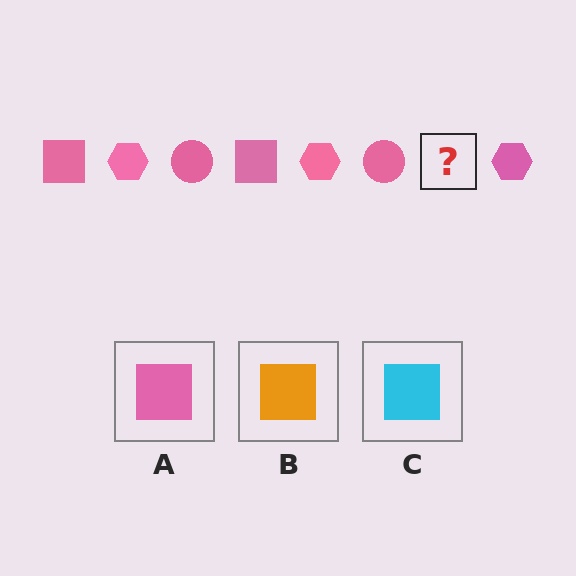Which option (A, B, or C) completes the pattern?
A.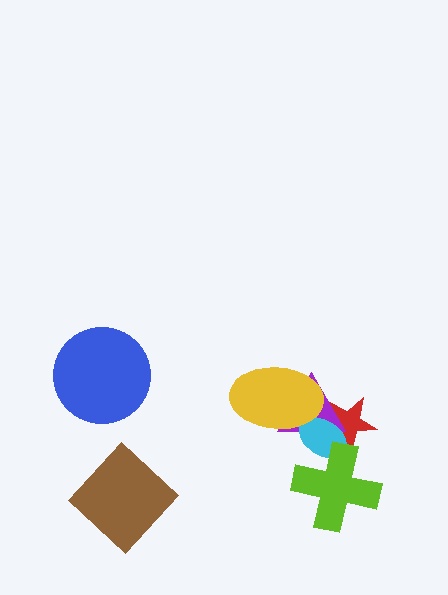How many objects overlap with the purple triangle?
3 objects overlap with the purple triangle.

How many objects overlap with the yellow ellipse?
2 objects overlap with the yellow ellipse.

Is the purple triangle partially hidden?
Yes, it is partially covered by another shape.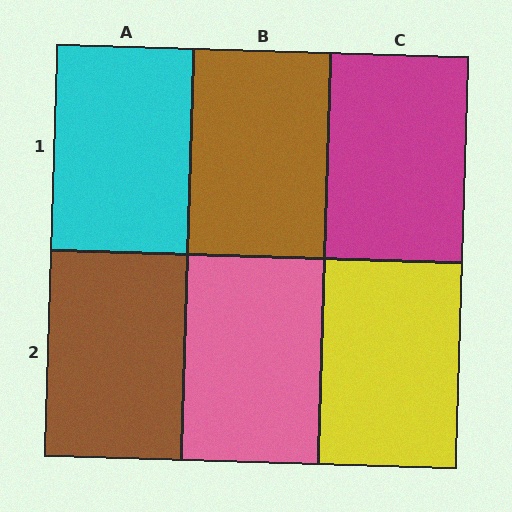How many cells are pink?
1 cell is pink.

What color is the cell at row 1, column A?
Cyan.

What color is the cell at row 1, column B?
Brown.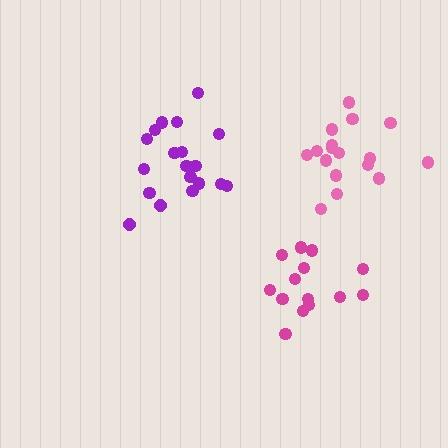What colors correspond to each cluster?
The clusters are colored: purple, magenta, pink.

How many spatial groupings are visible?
There are 3 spatial groupings.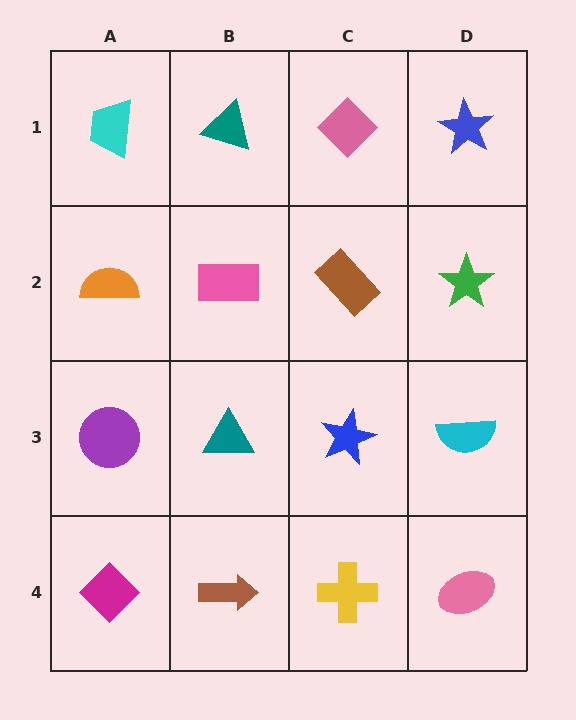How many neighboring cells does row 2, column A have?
3.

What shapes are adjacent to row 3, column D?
A green star (row 2, column D), a pink ellipse (row 4, column D), a blue star (row 3, column C).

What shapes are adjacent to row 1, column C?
A brown rectangle (row 2, column C), a teal triangle (row 1, column B), a blue star (row 1, column D).